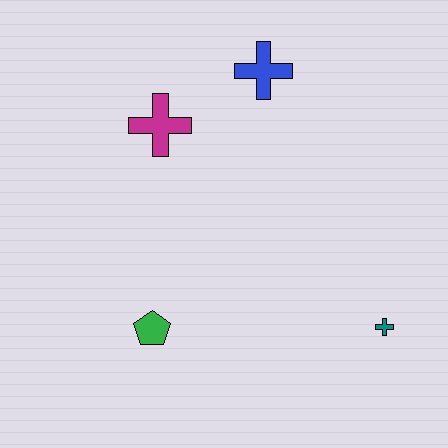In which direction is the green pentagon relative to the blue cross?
The green pentagon is below the blue cross.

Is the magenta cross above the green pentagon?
Yes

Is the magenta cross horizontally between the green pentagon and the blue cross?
Yes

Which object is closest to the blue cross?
The magenta cross is closest to the blue cross.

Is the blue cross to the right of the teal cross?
No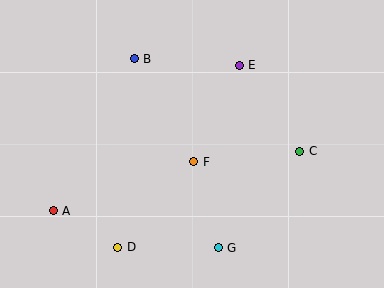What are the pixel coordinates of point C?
Point C is at (300, 151).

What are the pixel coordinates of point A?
Point A is at (53, 211).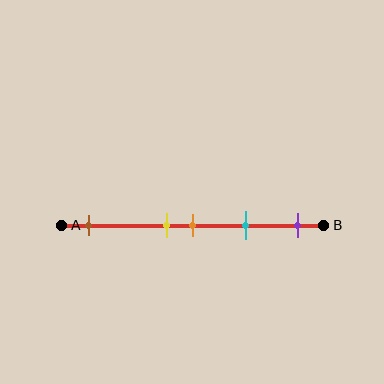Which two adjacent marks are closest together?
The yellow and orange marks are the closest adjacent pair.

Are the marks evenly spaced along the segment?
No, the marks are not evenly spaced.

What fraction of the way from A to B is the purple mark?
The purple mark is approximately 90% (0.9) of the way from A to B.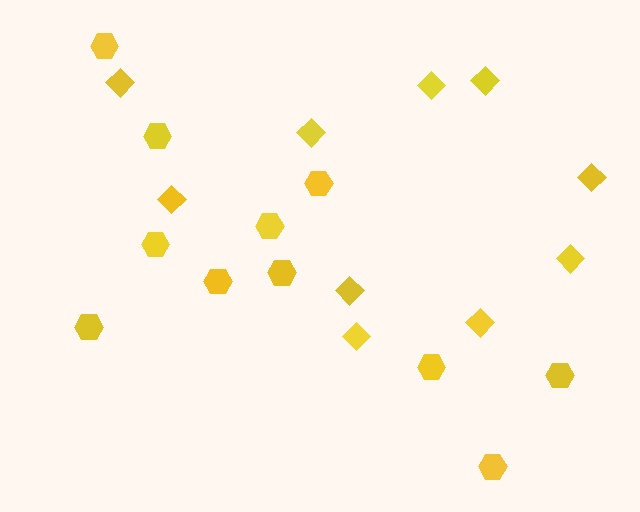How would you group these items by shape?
There are 2 groups: one group of hexagons (11) and one group of diamonds (10).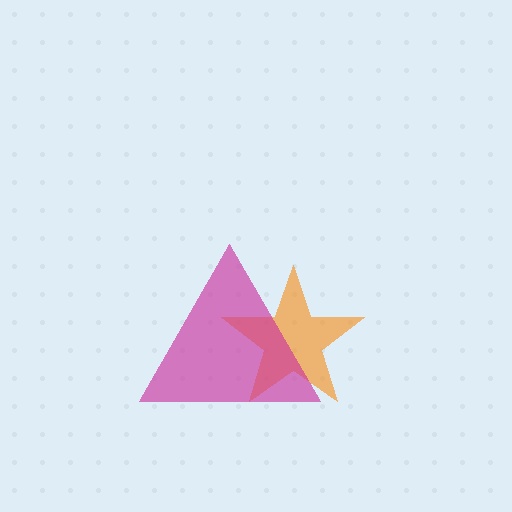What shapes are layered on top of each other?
The layered shapes are: an orange star, a magenta triangle.